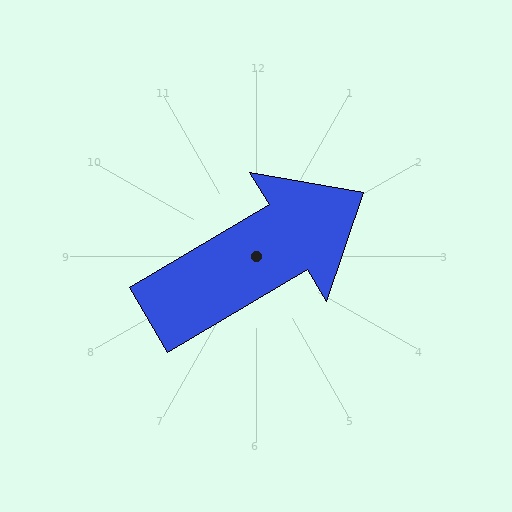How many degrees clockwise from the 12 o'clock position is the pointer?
Approximately 59 degrees.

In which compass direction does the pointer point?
Northeast.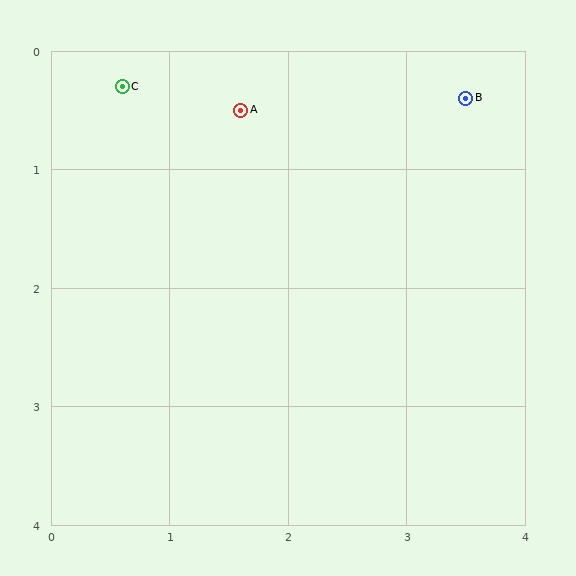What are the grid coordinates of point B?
Point B is at approximately (3.5, 0.4).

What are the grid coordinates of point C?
Point C is at approximately (0.6, 0.3).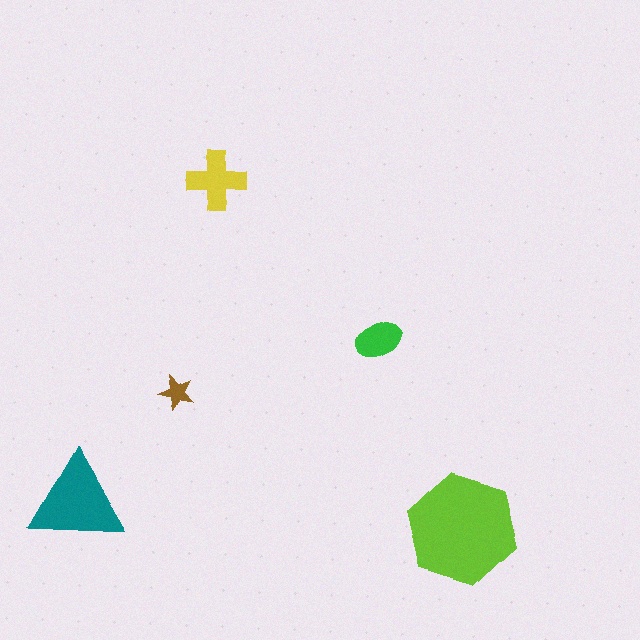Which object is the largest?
The lime hexagon.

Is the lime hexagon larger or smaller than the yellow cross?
Larger.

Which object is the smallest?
The brown star.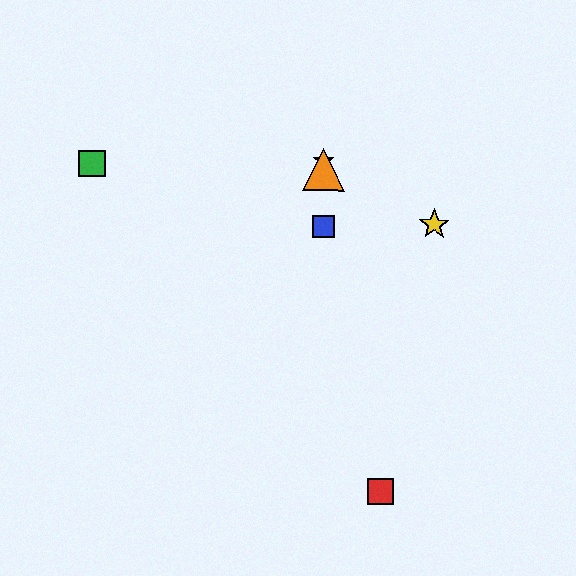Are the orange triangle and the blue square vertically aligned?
Yes, both are at x≈324.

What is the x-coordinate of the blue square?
The blue square is at x≈323.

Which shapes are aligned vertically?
The blue square, the purple star, the orange triangle are aligned vertically.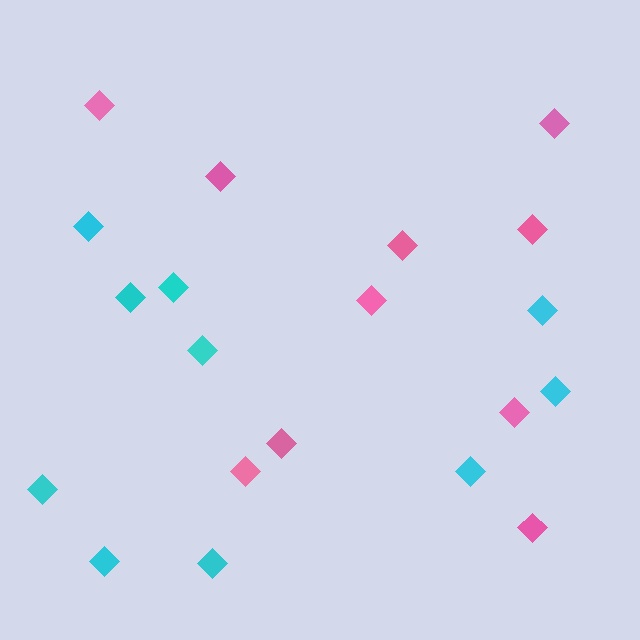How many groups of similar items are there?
There are 2 groups: one group of cyan diamonds (10) and one group of pink diamonds (10).